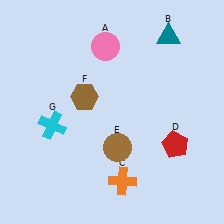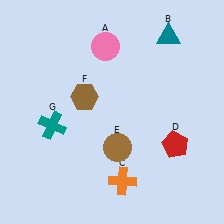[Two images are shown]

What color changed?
The cross (G) changed from cyan in Image 1 to teal in Image 2.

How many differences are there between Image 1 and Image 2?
There is 1 difference between the two images.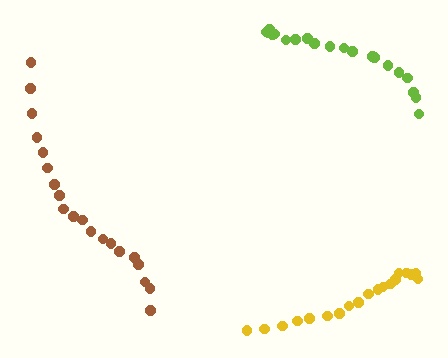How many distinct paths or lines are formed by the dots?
There are 3 distinct paths.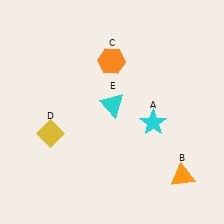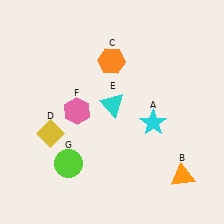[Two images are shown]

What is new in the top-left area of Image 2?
A pink hexagon (F) was added in the top-left area of Image 2.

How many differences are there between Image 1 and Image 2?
There are 2 differences between the two images.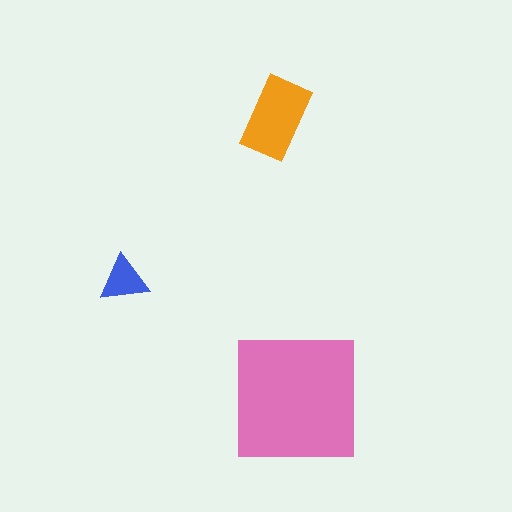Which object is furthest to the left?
The blue triangle is leftmost.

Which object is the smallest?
The blue triangle.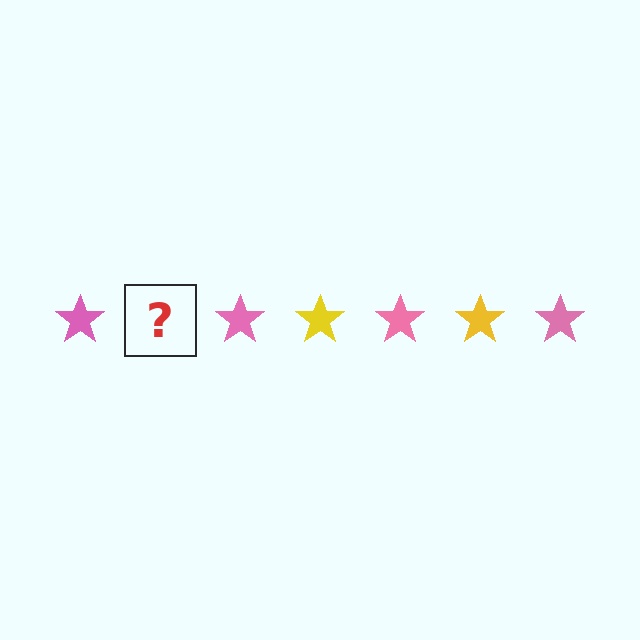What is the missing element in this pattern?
The missing element is a yellow star.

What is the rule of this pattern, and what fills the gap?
The rule is that the pattern cycles through pink, yellow stars. The gap should be filled with a yellow star.